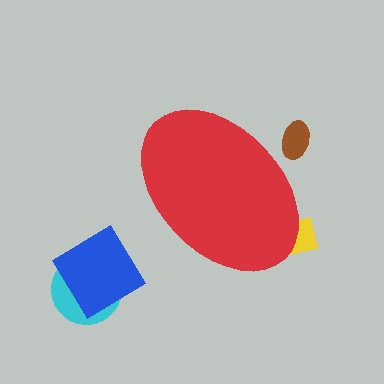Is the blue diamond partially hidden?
No, the blue diamond is fully visible.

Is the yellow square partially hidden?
Yes, the yellow square is partially hidden behind the red ellipse.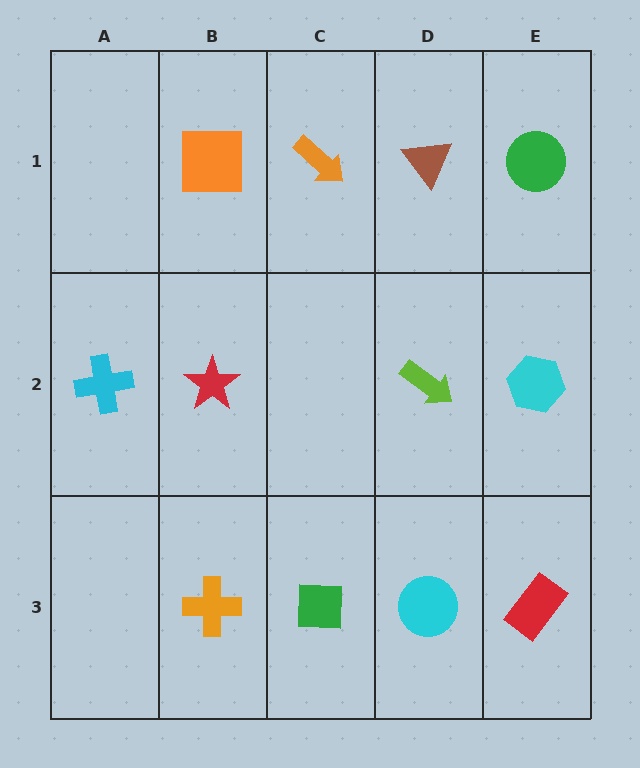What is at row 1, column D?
A brown triangle.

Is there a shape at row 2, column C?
No, that cell is empty.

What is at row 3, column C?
A green square.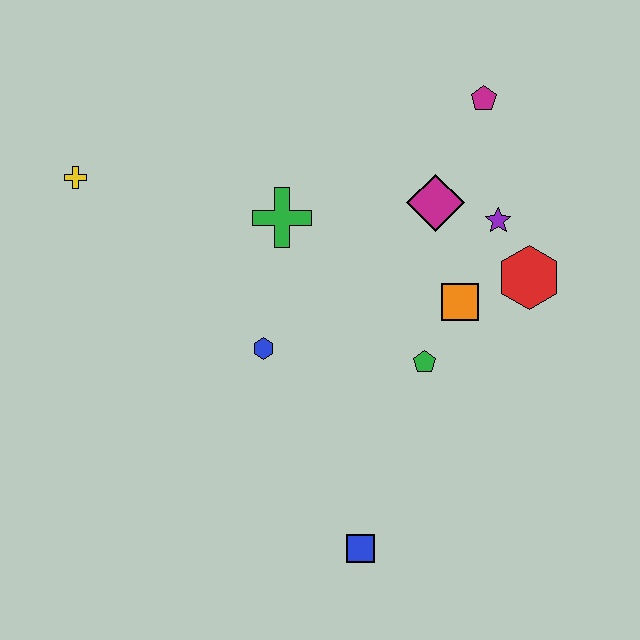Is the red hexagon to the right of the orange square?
Yes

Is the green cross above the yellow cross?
No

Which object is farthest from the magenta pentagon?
The blue square is farthest from the magenta pentagon.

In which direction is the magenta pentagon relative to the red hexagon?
The magenta pentagon is above the red hexagon.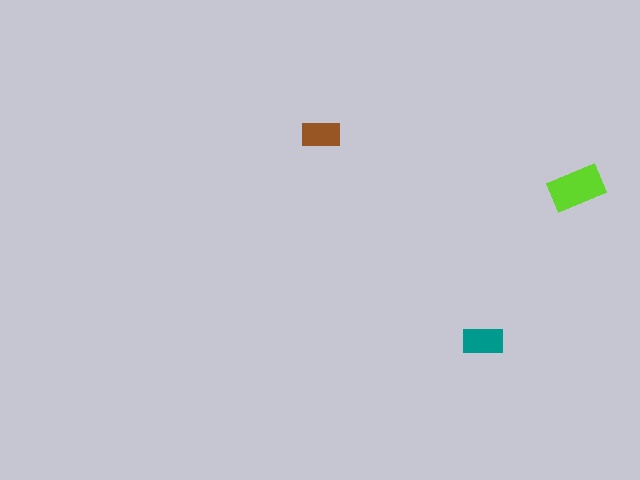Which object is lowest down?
The teal rectangle is bottommost.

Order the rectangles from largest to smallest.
the lime one, the teal one, the brown one.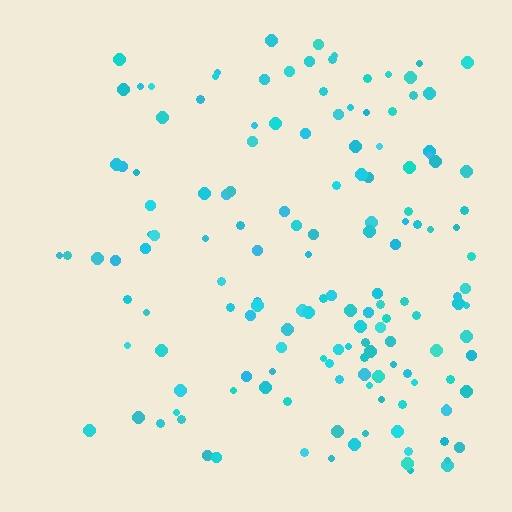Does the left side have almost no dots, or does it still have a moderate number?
Still a moderate number, just noticeably fewer than the right.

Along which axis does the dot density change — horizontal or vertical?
Horizontal.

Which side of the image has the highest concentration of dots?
The right.